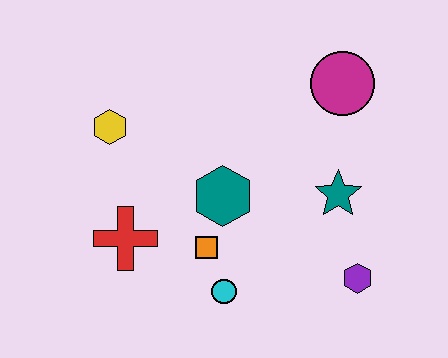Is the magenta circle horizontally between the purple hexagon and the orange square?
Yes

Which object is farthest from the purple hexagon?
The yellow hexagon is farthest from the purple hexagon.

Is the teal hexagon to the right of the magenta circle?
No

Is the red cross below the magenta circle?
Yes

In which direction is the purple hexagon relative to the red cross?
The purple hexagon is to the right of the red cross.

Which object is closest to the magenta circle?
The teal star is closest to the magenta circle.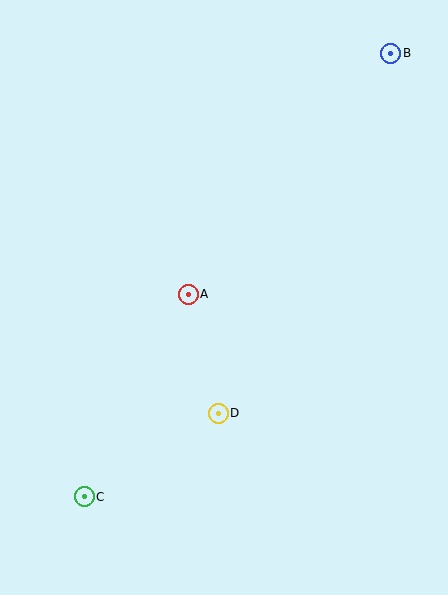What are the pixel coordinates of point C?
Point C is at (84, 497).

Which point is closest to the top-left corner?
Point A is closest to the top-left corner.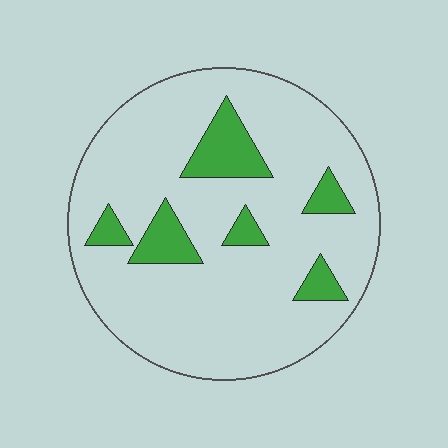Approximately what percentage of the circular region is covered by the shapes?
Approximately 15%.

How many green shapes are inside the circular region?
6.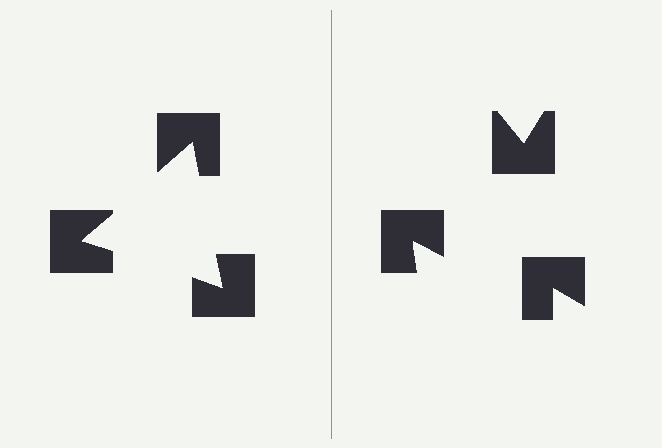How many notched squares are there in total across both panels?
6 — 3 on each side.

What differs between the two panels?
The notched squares are positioned identically on both sides; only the wedge orientations differ. On the left they align to a triangle; on the right they are misaligned.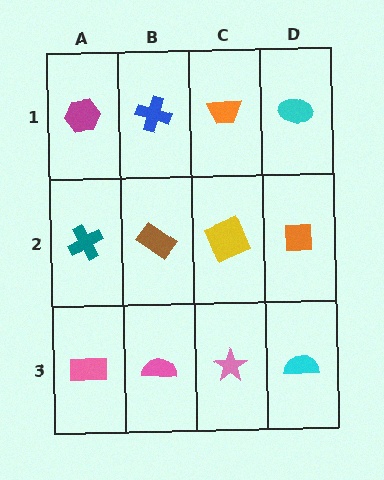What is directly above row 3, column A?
A teal cross.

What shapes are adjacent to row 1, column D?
An orange square (row 2, column D), an orange trapezoid (row 1, column C).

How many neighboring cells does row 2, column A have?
3.